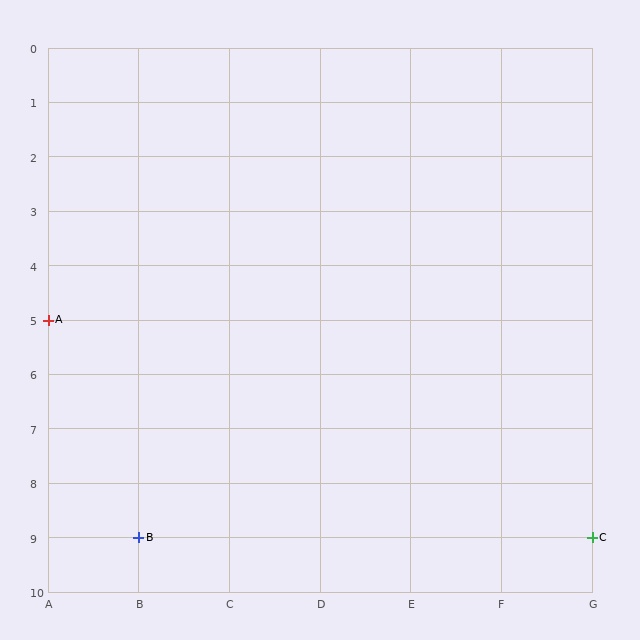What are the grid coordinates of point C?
Point C is at grid coordinates (G, 9).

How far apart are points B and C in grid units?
Points B and C are 5 columns apart.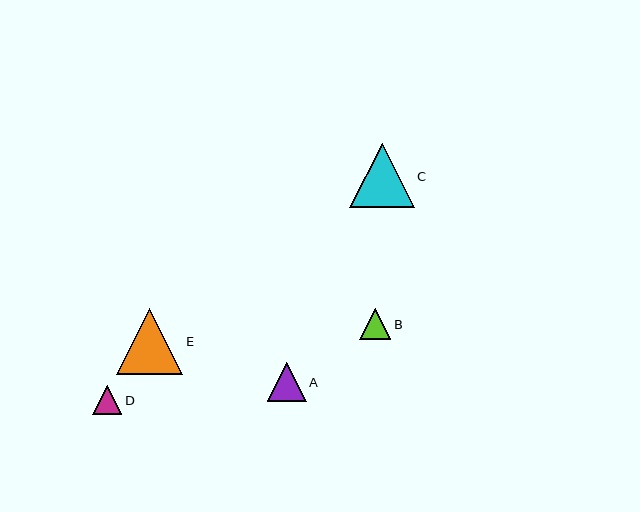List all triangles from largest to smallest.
From largest to smallest: E, C, A, B, D.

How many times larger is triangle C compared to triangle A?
Triangle C is approximately 1.6 times the size of triangle A.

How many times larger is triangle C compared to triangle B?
Triangle C is approximately 2.1 times the size of triangle B.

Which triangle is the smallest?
Triangle D is the smallest with a size of approximately 29 pixels.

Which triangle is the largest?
Triangle E is the largest with a size of approximately 66 pixels.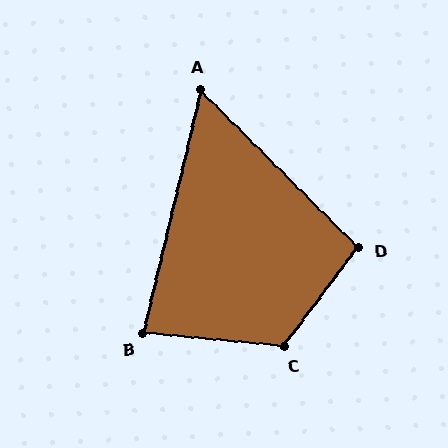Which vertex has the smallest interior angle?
A, at approximately 58 degrees.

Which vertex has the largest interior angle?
C, at approximately 122 degrees.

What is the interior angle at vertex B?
Approximately 82 degrees (acute).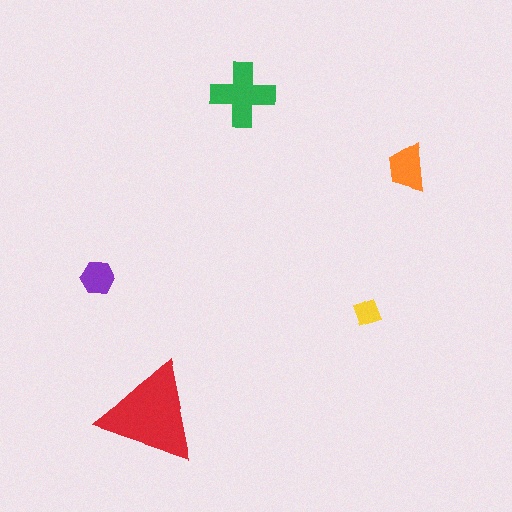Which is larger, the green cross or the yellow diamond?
The green cross.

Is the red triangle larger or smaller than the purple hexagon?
Larger.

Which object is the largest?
The red triangle.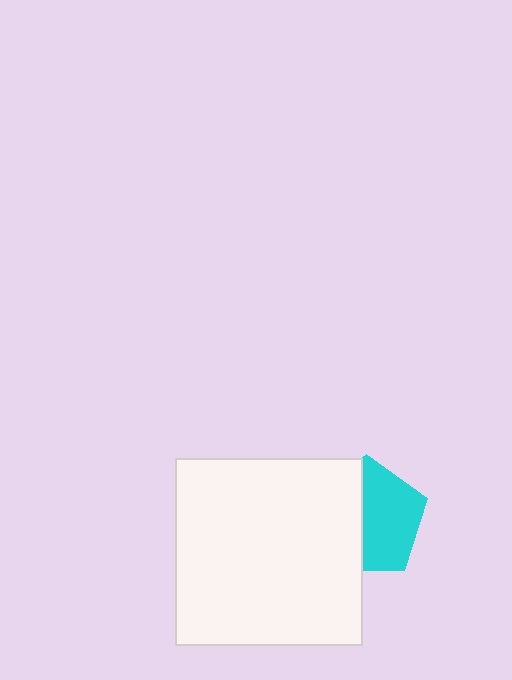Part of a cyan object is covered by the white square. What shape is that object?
It is a pentagon.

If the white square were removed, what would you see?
You would see the complete cyan pentagon.